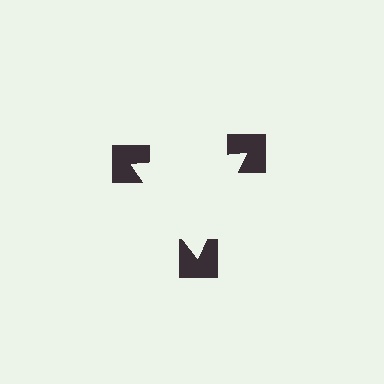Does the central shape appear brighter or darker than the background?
It typically appears slightly brighter than the background, even though no actual brightness change is drawn.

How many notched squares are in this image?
There are 3 — one at each vertex of the illusory triangle.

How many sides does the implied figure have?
3 sides.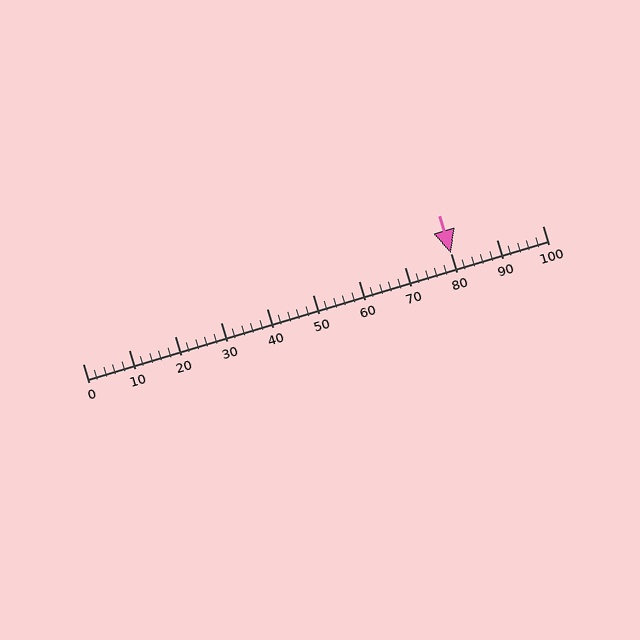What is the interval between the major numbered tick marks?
The major tick marks are spaced 10 units apart.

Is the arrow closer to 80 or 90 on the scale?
The arrow is closer to 80.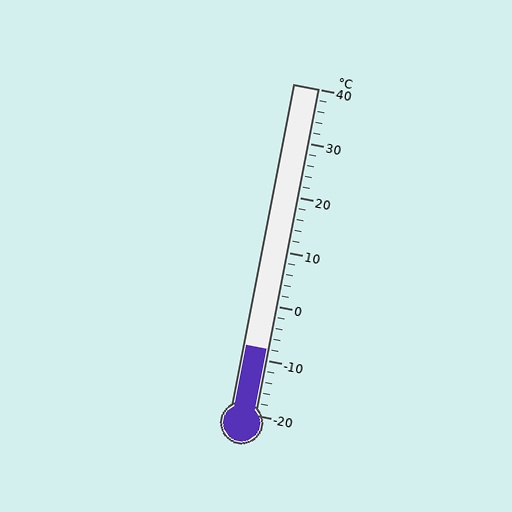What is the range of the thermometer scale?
The thermometer scale ranges from -20°C to 40°C.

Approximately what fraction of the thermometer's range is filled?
The thermometer is filled to approximately 20% of its range.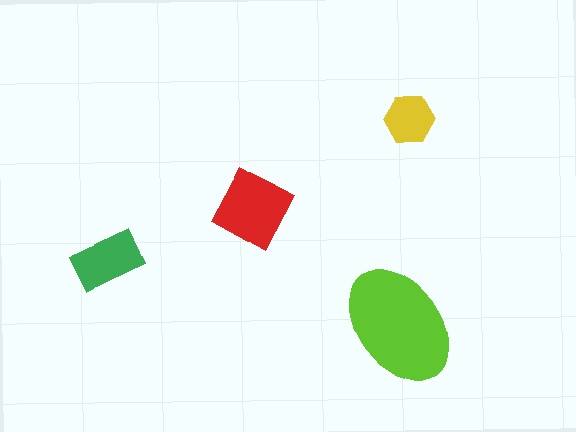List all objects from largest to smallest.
The lime ellipse, the red diamond, the green rectangle, the yellow hexagon.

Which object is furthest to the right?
The yellow hexagon is rightmost.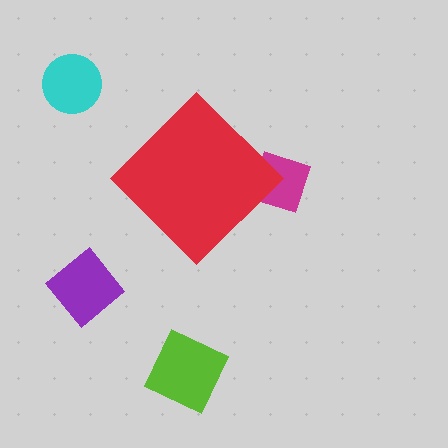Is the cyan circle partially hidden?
No, the cyan circle is fully visible.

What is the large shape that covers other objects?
A red diamond.